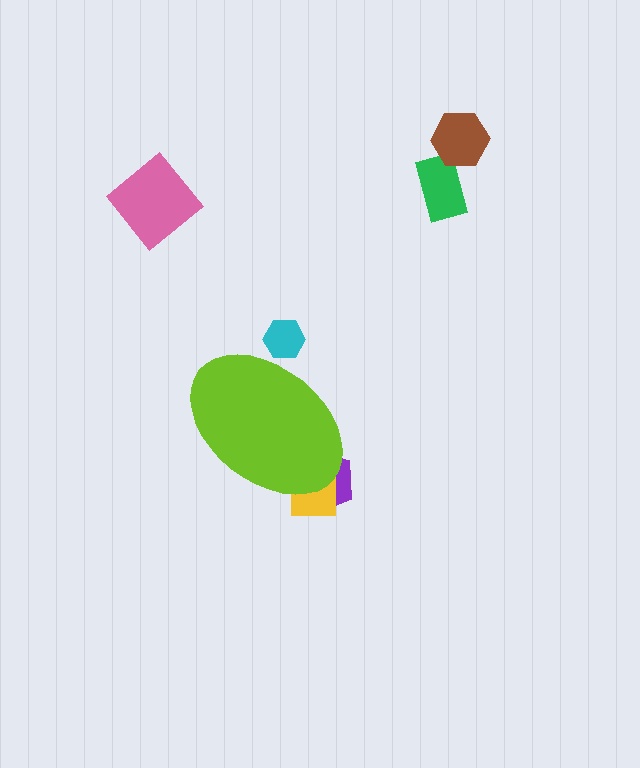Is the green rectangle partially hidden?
No, the green rectangle is fully visible.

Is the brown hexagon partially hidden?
No, the brown hexagon is fully visible.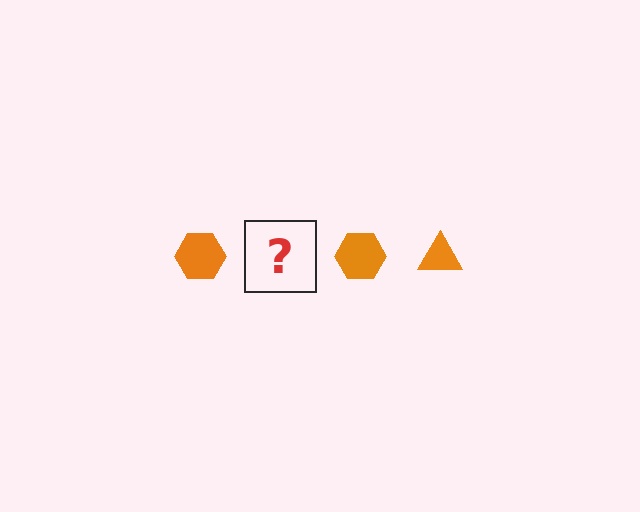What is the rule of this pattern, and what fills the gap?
The rule is that the pattern cycles through hexagon, triangle shapes in orange. The gap should be filled with an orange triangle.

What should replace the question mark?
The question mark should be replaced with an orange triangle.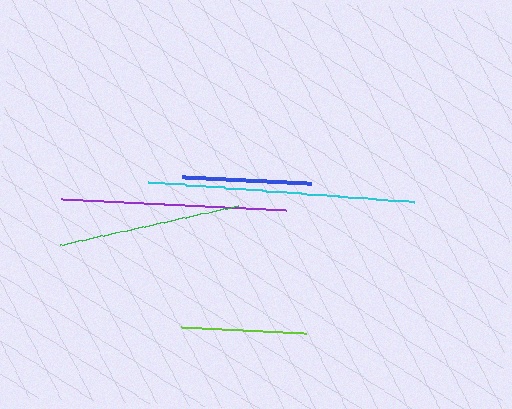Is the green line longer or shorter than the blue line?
The green line is longer than the blue line.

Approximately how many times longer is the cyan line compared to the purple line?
The cyan line is approximately 1.2 times the length of the purple line.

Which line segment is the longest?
The cyan line is the longest at approximately 268 pixels.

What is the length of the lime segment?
The lime segment is approximately 126 pixels long.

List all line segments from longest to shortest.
From longest to shortest: cyan, purple, green, blue, lime.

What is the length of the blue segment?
The blue segment is approximately 129 pixels long.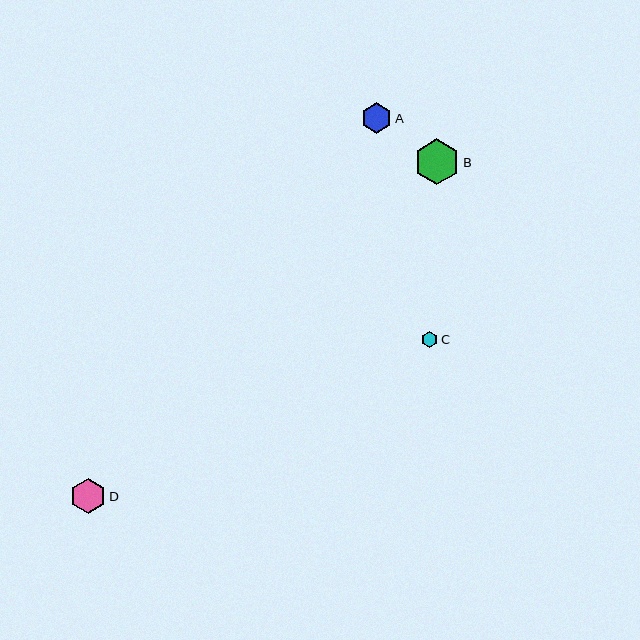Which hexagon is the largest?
Hexagon B is the largest with a size of approximately 46 pixels.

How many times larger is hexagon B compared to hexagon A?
Hexagon B is approximately 1.5 times the size of hexagon A.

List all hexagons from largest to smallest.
From largest to smallest: B, D, A, C.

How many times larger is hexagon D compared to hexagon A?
Hexagon D is approximately 1.1 times the size of hexagon A.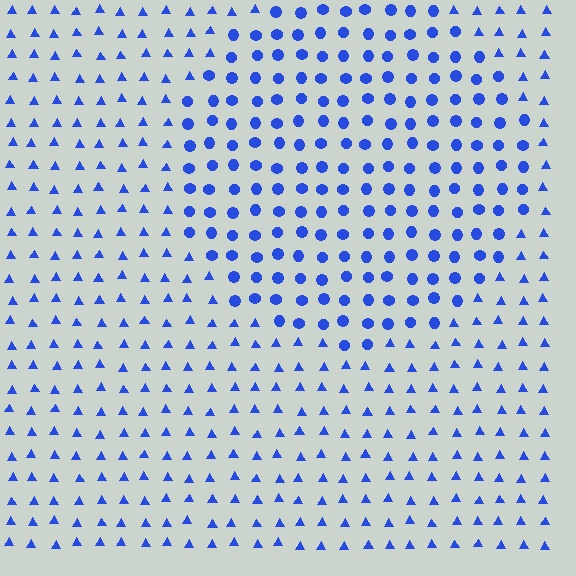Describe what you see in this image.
The image is filled with small blue elements arranged in a uniform grid. A circle-shaped region contains circles, while the surrounding area contains triangles. The boundary is defined purely by the change in element shape.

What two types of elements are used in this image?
The image uses circles inside the circle region and triangles outside it.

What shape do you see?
I see a circle.